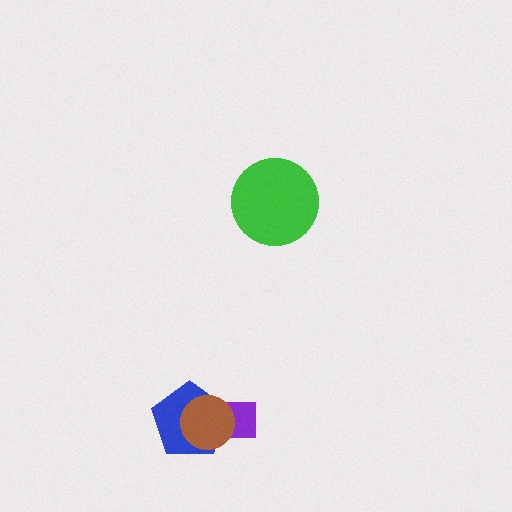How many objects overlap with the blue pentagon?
2 objects overlap with the blue pentagon.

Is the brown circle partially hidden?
No, no other shape covers it.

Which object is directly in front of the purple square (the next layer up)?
The blue pentagon is directly in front of the purple square.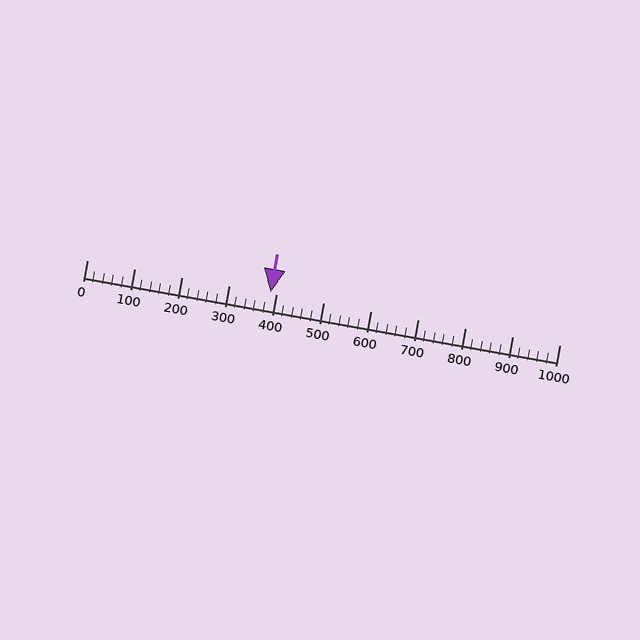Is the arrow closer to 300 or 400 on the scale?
The arrow is closer to 400.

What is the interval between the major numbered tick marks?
The major tick marks are spaced 100 units apart.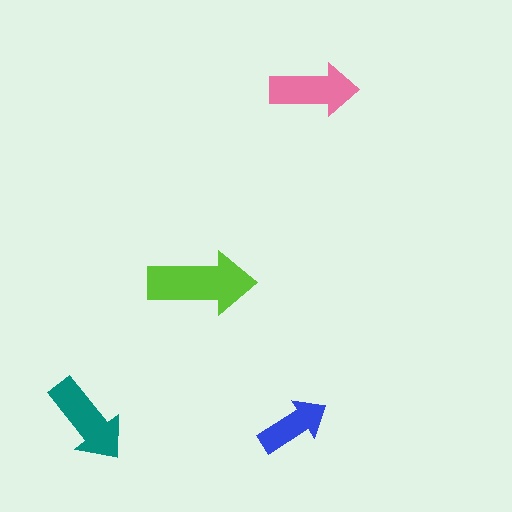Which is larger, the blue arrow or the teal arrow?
The teal one.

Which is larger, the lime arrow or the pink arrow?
The lime one.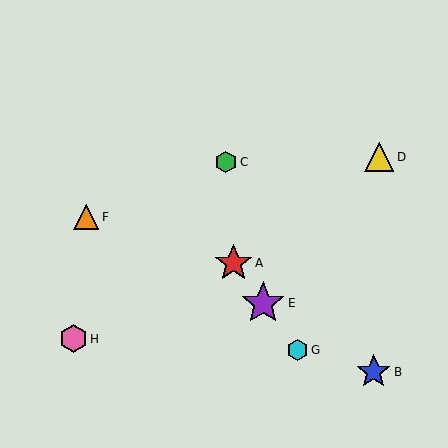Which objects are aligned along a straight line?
Objects A, E, G are aligned along a straight line.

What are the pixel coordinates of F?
Object F is at (86, 217).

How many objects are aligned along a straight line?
3 objects (A, E, G) are aligned along a straight line.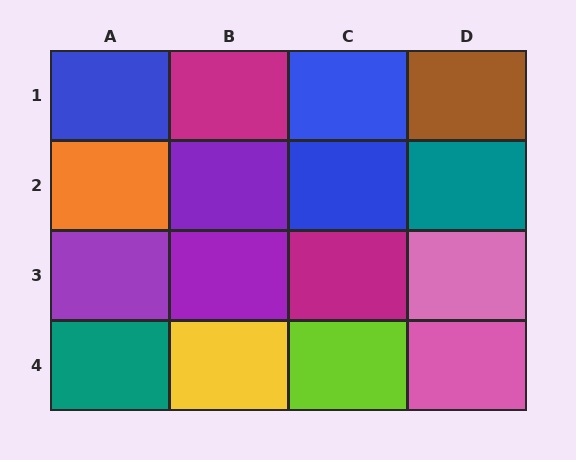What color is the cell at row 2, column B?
Purple.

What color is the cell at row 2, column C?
Blue.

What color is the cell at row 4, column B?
Yellow.